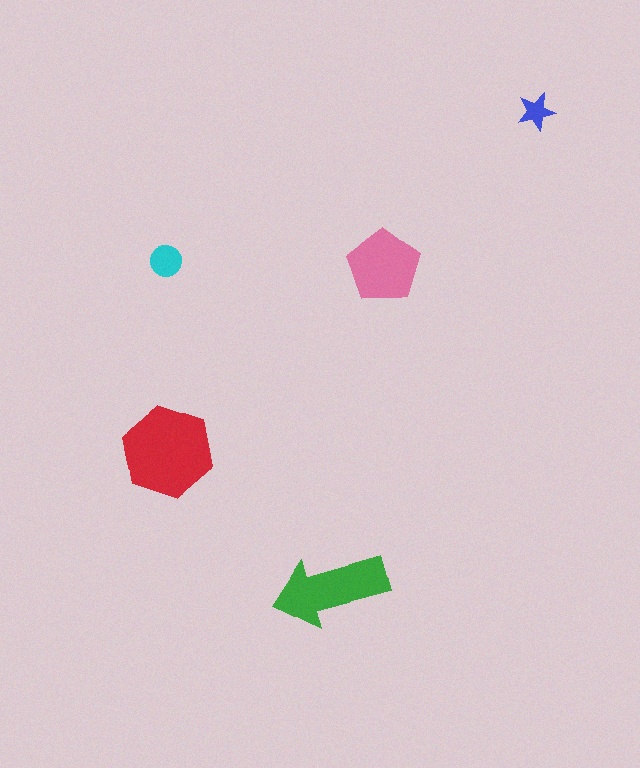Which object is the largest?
The red hexagon.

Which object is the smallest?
The blue star.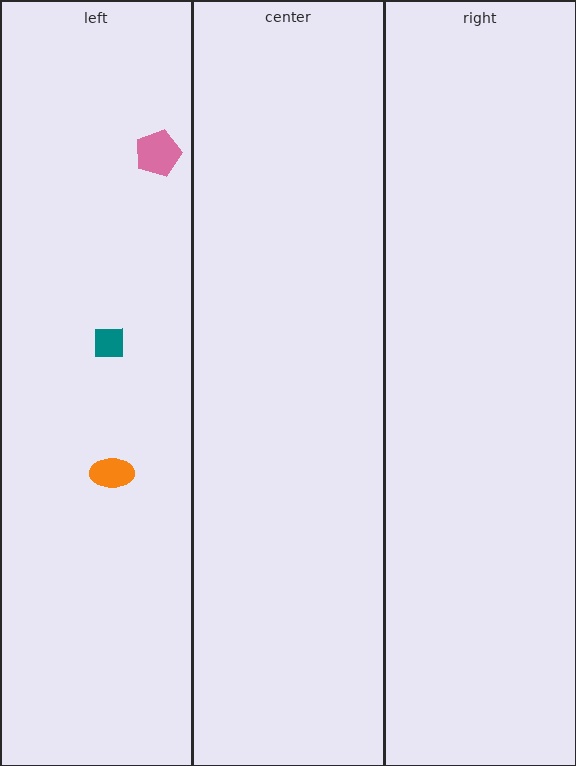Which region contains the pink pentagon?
The left region.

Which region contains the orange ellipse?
The left region.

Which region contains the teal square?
The left region.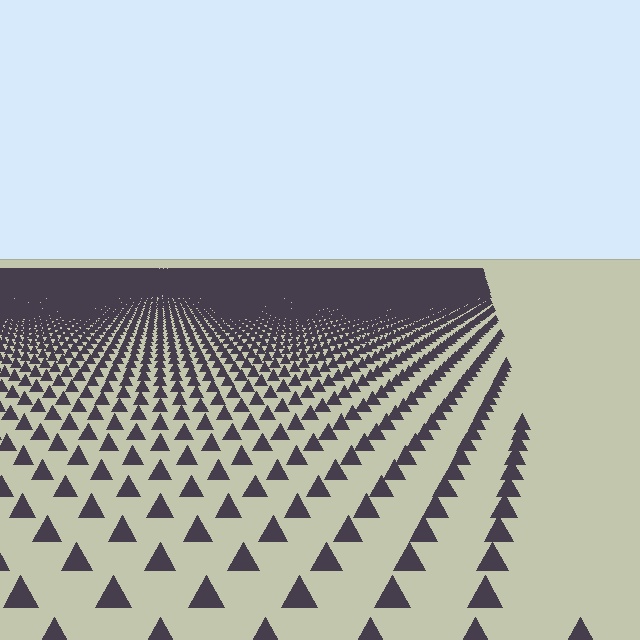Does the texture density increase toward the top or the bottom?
Density increases toward the top.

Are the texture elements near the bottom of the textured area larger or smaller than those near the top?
Larger. Near the bottom, elements are closer to the viewer and appear at a bigger on-screen size.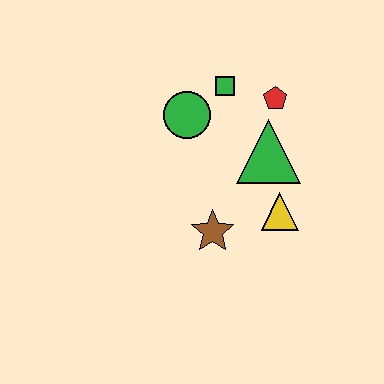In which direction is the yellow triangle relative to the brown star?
The yellow triangle is to the right of the brown star.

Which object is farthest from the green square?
The brown star is farthest from the green square.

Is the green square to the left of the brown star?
No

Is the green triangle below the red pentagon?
Yes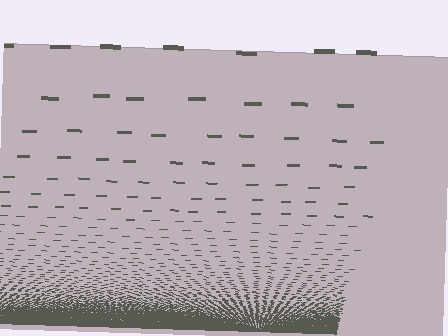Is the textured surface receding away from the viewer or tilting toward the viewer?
The surface appears to tilt toward the viewer. Texture elements get larger and sparser toward the top.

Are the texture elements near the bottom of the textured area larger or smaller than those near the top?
Smaller. The gradient is inverted — elements near the bottom are smaller and denser.